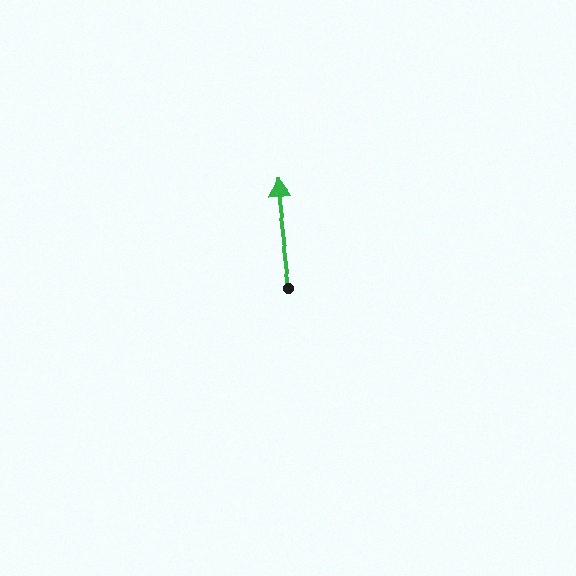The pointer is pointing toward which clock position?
Roughly 12 o'clock.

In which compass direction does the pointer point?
North.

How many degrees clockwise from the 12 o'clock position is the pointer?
Approximately 353 degrees.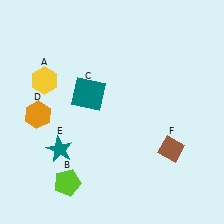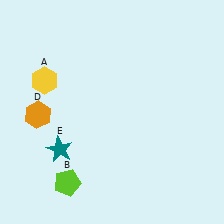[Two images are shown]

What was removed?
The brown diamond (F), the teal square (C) were removed in Image 2.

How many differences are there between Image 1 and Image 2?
There are 2 differences between the two images.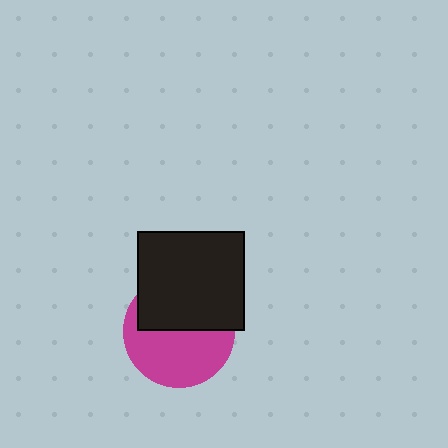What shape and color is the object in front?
The object in front is a black rectangle.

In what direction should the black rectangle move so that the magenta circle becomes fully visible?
The black rectangle should move up. That is the shortest direction to clear the overlap and leave the magenta circle fully visible.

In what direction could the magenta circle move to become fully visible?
The magenta circle could move down. That would shift it out from behind the black rectangle entirely.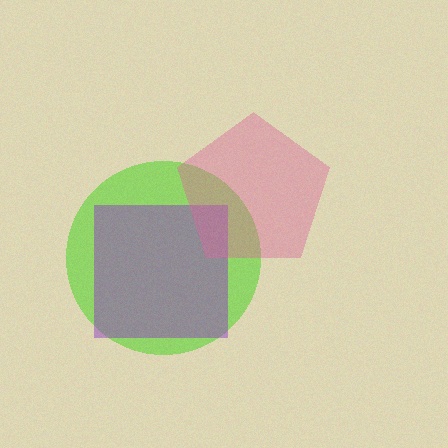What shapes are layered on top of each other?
The layered shapes are: a lime circle, a purple square, a pink pentagon.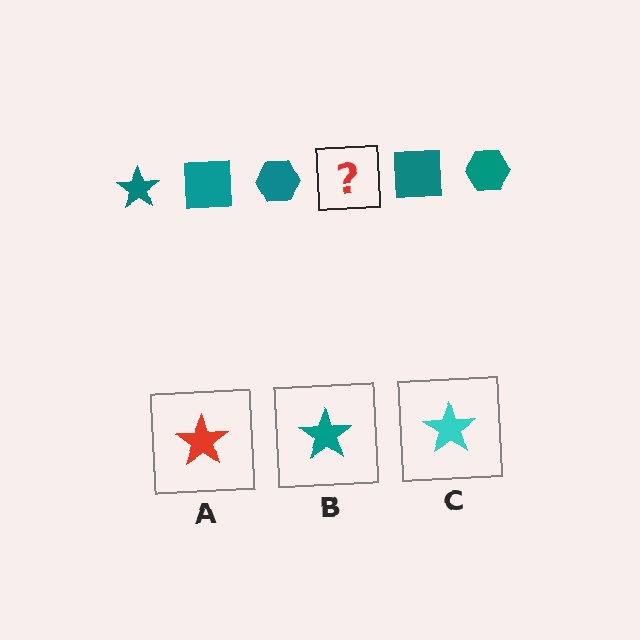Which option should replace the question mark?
Option B.